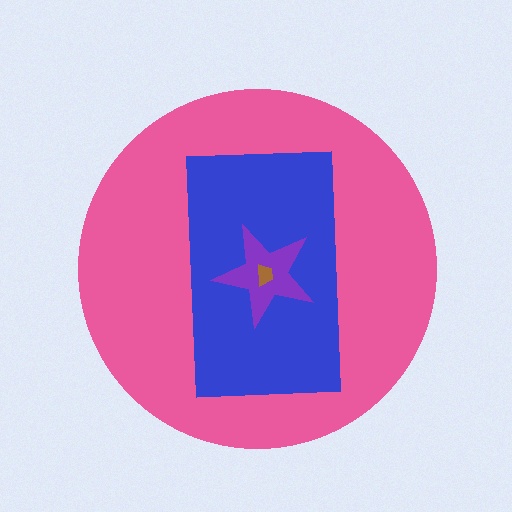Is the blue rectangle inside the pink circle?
Yes.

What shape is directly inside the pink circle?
The blue rectangle.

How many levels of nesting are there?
4.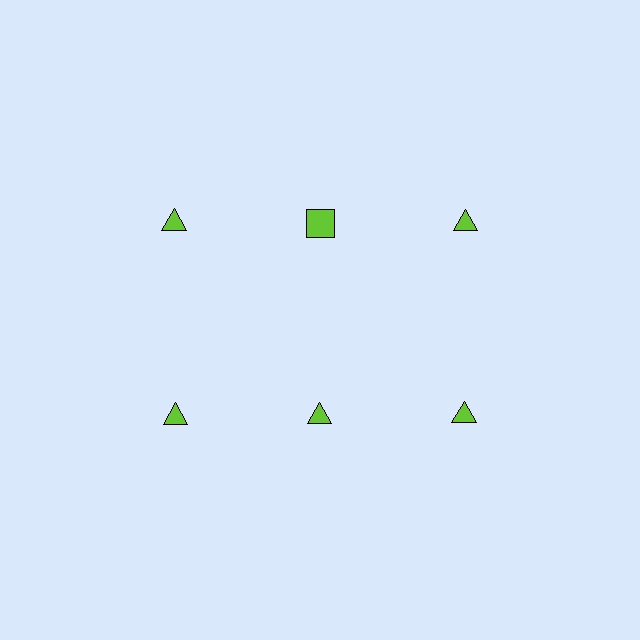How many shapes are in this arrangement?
There are 6 shapes arranged in a grid pattern.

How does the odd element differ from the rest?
It has a different shape: square instead of triangle.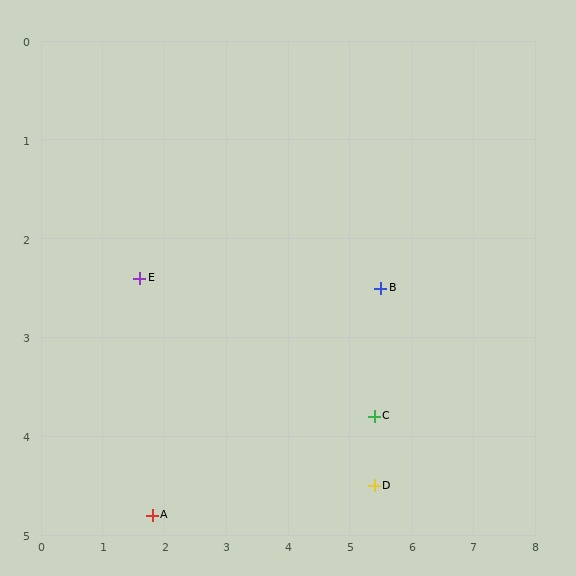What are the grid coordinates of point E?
Point E is at approximately (1.6, 2.4).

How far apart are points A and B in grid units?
Points A and B are about 4.4 grid units apart.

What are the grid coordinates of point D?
Point D is at approximately (5.4, 4.5).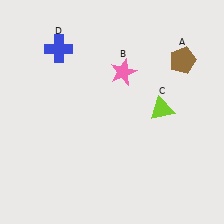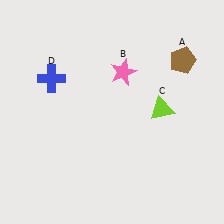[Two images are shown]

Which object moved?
The blue cross (D) moved down.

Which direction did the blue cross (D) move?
The blue cross (D) moved down.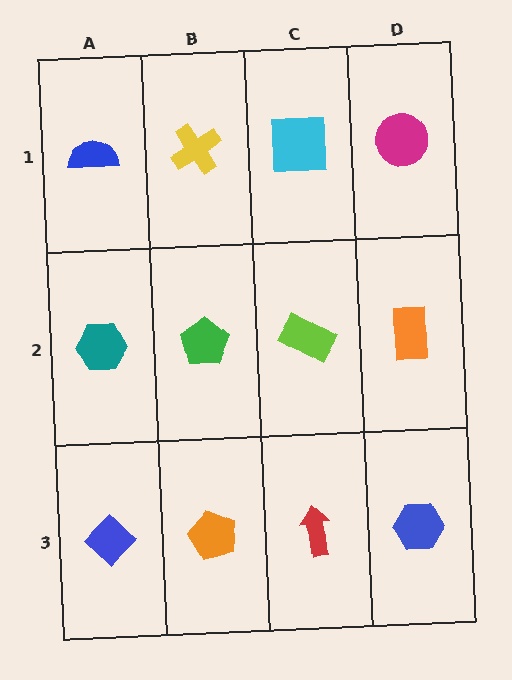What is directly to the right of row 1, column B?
A cyan square.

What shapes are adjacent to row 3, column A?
A teal hexagon (row 2, column A), an orange pentagon (row 3, column B).